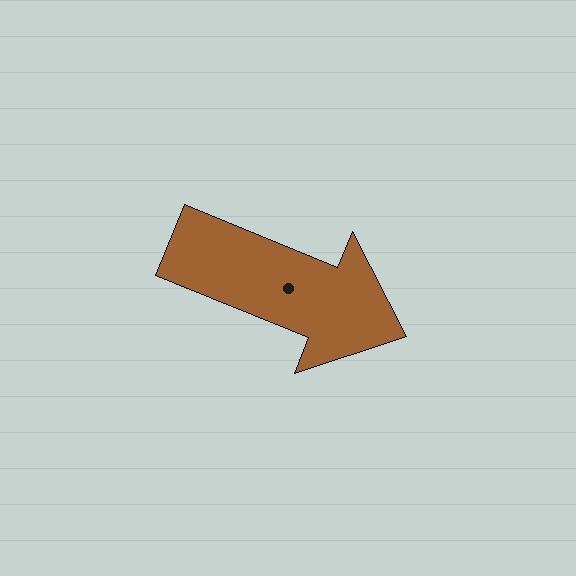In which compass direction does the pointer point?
East.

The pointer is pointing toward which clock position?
Roughly 4 o'clock.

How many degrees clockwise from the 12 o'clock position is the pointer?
Approximately 112 degrees.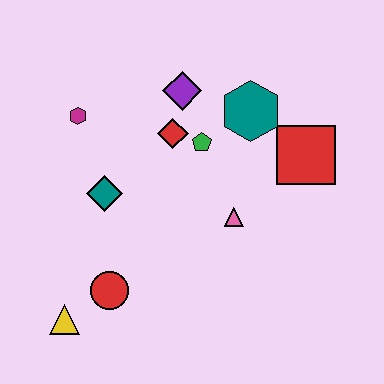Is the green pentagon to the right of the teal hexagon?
No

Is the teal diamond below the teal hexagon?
Yes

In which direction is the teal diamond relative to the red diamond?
The teal diamond is to the left of the red diamond.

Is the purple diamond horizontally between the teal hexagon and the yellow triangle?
Yes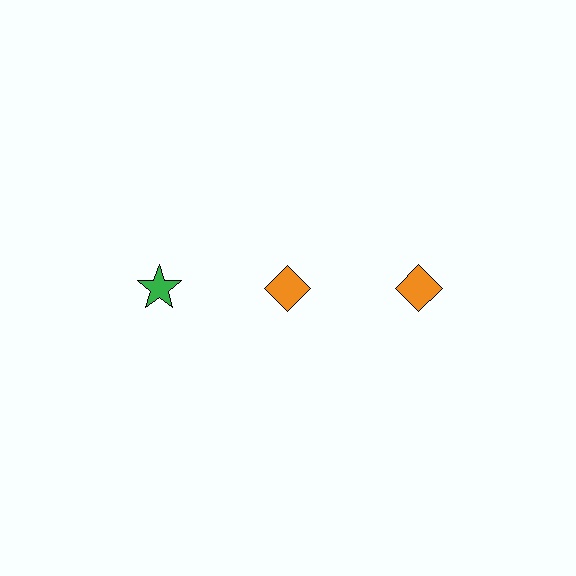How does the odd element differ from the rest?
It differs in both color (green instead of orange) and shape (star instead of diamond).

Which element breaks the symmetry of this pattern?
The green star in the top row, leftmost column breaks the symmetry. All other shapes are orange diamonds.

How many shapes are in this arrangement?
There are 3 shapes arranged in a grid pattern.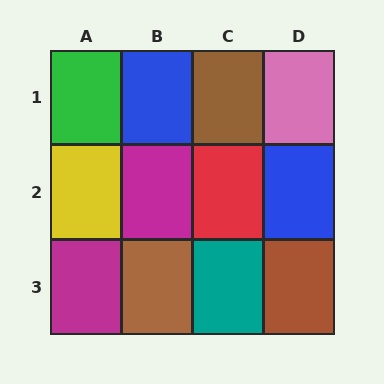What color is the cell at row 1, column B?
Blue.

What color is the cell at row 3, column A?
Magenta.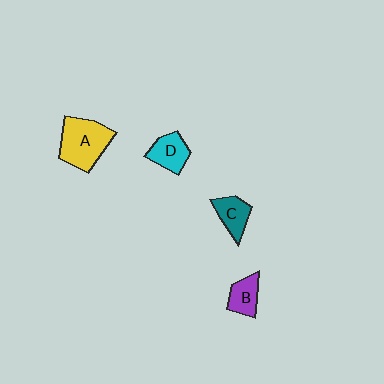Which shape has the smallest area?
Shape B (purple).